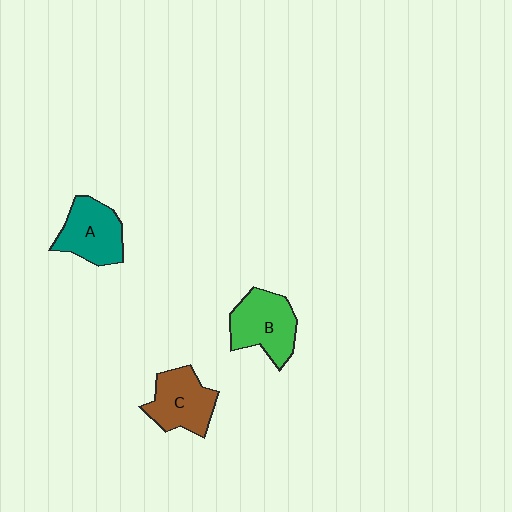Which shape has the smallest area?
Shape C (brown).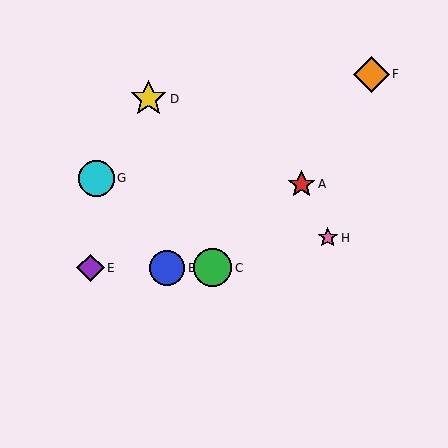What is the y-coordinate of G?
Object G is at y≈178.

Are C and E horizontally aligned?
Yes, both are at y≈268.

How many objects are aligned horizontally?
3 objects (B, C, E) are aligned horizontally.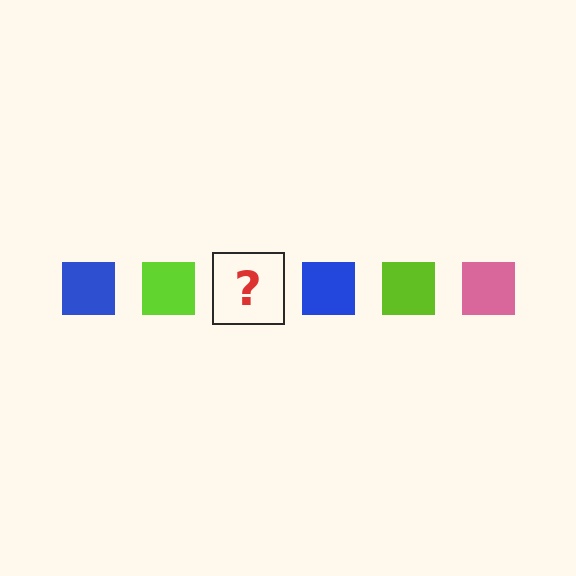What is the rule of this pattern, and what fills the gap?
The rule is that the pattern cycles through blue, lime, pink squares. The gap should be filled with a pink square.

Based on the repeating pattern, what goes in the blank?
The blank should be a pink square.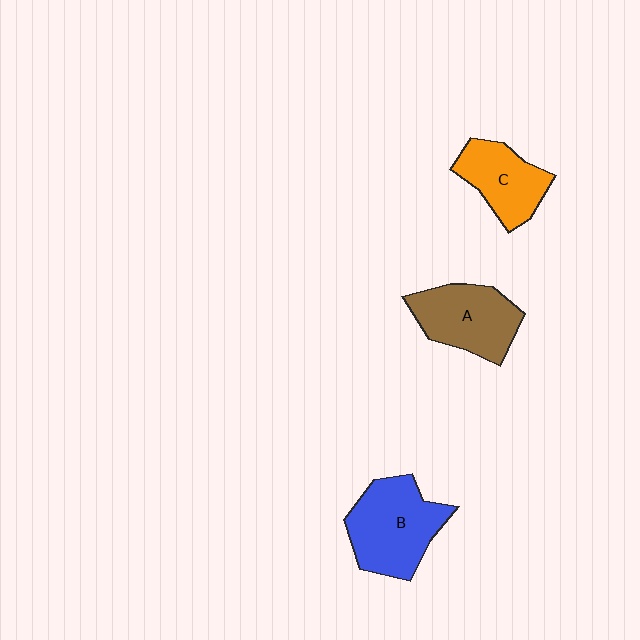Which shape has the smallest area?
Shape C (orange).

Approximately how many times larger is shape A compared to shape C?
Approximately 1.2 times.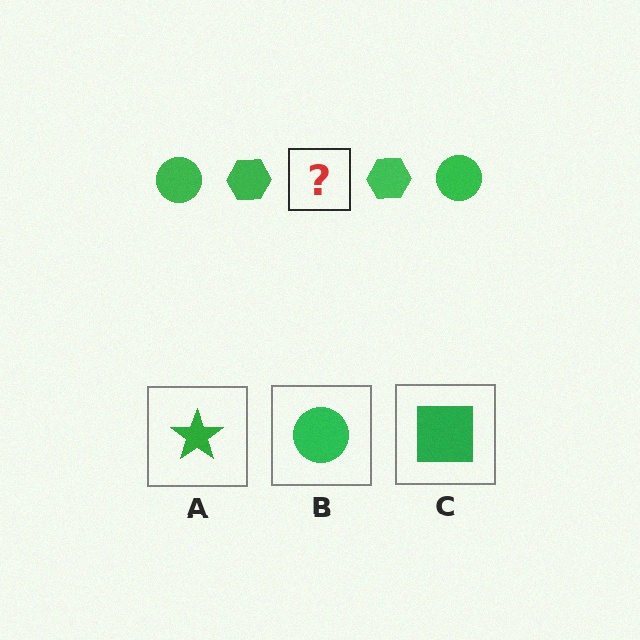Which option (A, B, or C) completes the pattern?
B.